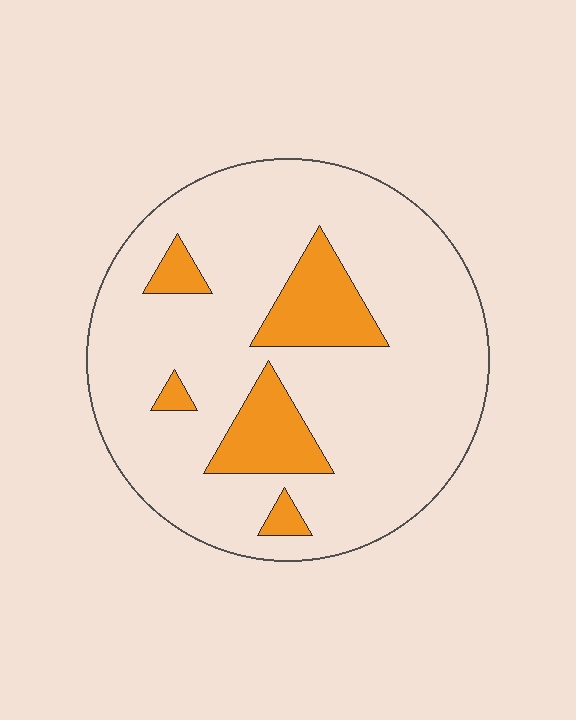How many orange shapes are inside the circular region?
5.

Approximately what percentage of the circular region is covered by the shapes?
Approximately 15%.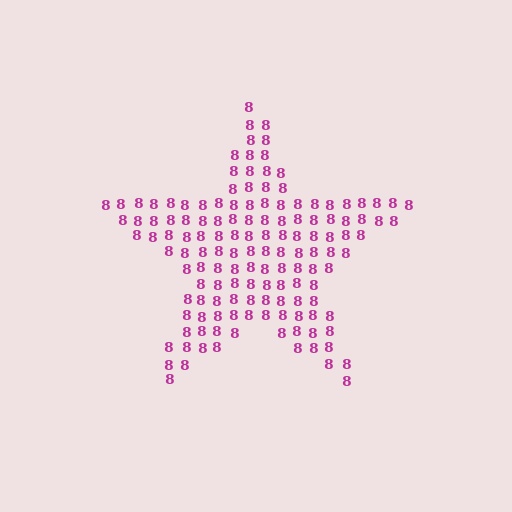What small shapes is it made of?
It is made of small digit 8's.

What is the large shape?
The large shape is a star.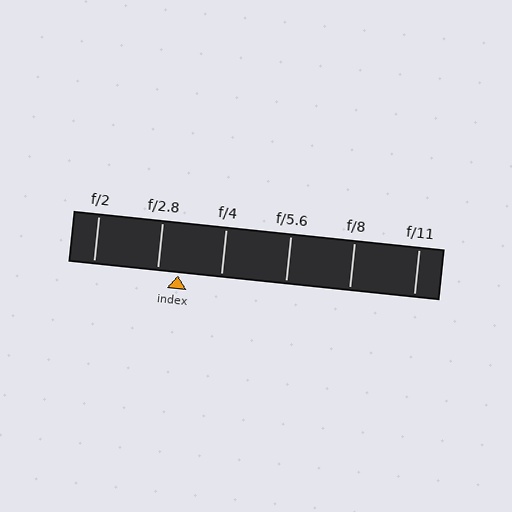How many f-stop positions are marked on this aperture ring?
There are 6 f-stop positions marked.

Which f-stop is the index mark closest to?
The index mark is closest to f/2.8.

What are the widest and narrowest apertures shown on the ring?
The widest aperture shown is f/2 and the narrowest is f/11.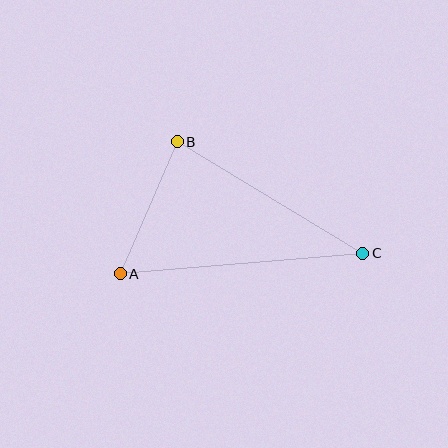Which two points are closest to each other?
Points A and B are closest to each other.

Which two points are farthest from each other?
Points A and C are farthest from each other.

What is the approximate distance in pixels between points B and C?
The distance between B and C is approximately 217 pixels.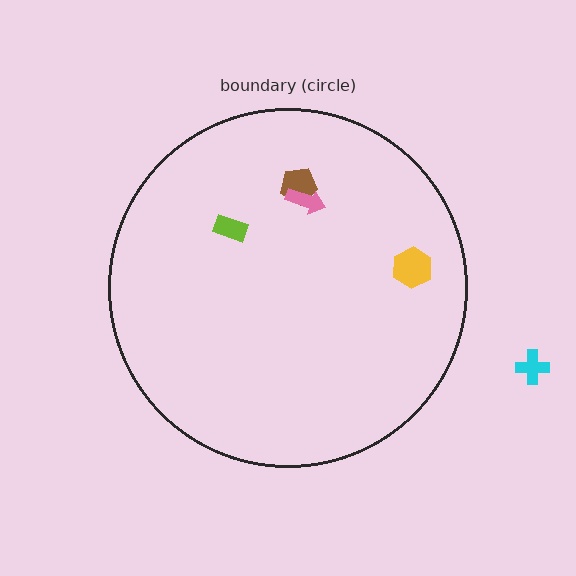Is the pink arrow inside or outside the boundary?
Inside.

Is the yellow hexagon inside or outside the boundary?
Inside.